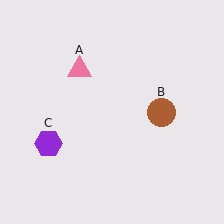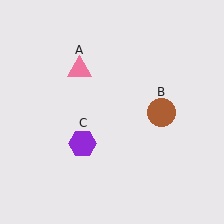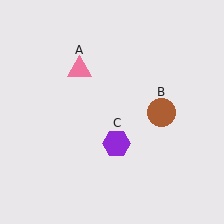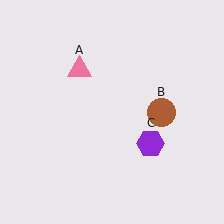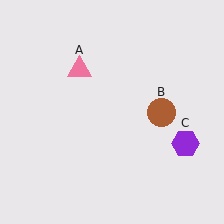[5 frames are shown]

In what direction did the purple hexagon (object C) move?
The purple hexagon (object C) moved right.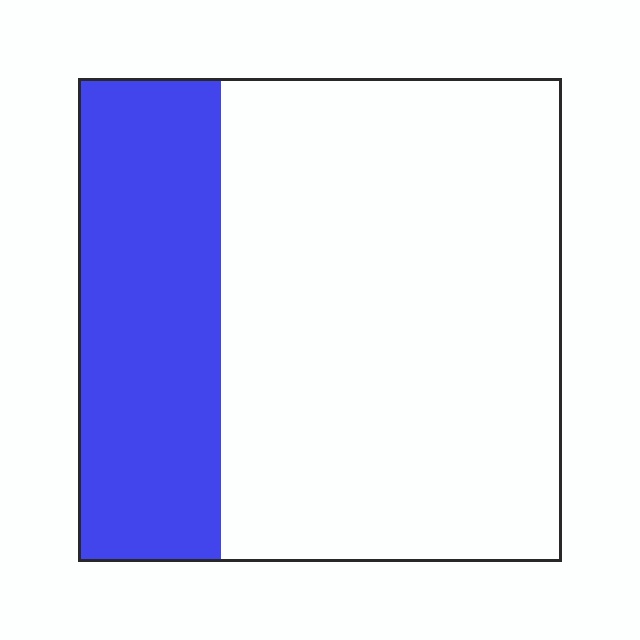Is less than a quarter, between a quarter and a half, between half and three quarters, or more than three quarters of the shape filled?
Between a quarter and a half.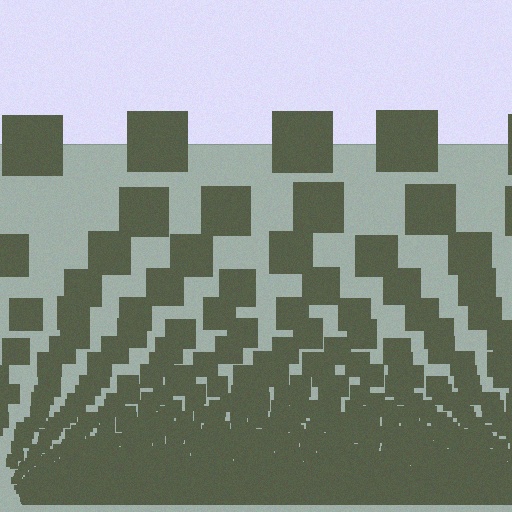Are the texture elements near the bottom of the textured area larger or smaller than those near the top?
Smaller. The gradient is inverted — elements near the bottom are smaller and denser.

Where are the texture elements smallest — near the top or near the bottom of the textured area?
Near the bottom.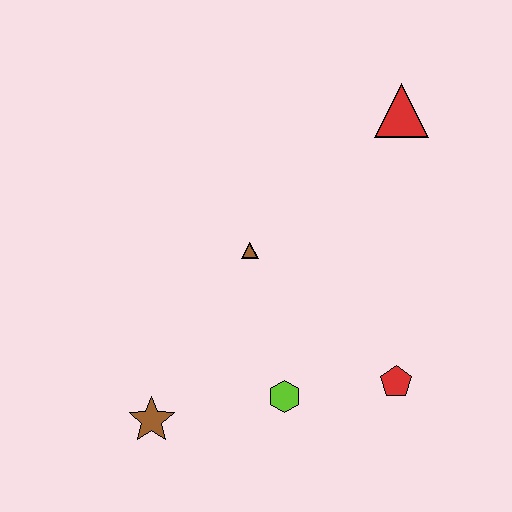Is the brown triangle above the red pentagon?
Yes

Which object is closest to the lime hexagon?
The red pentagon is closest to the lime hexagon.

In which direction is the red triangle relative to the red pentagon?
The red triangle is above the red pentagon.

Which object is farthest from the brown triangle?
The red triangle is farthest from the brown triangle.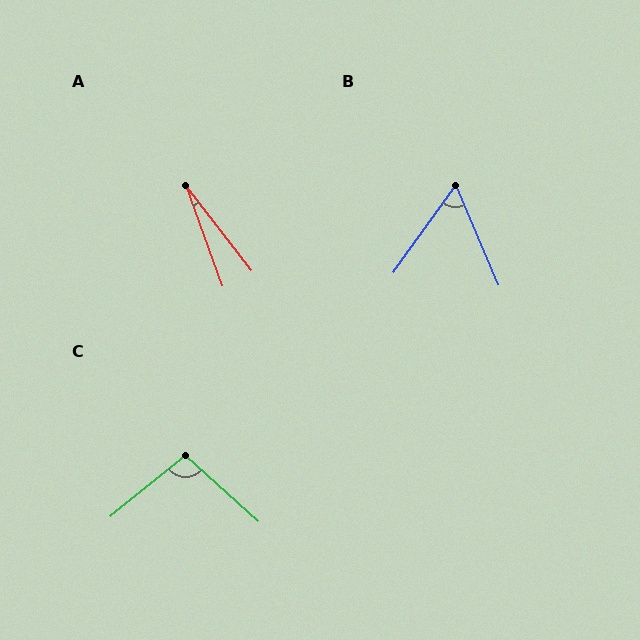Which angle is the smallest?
A, at approximately 18 degrees.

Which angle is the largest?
C, at approximately 99 degrees.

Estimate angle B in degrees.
Approximately 59 degrees.